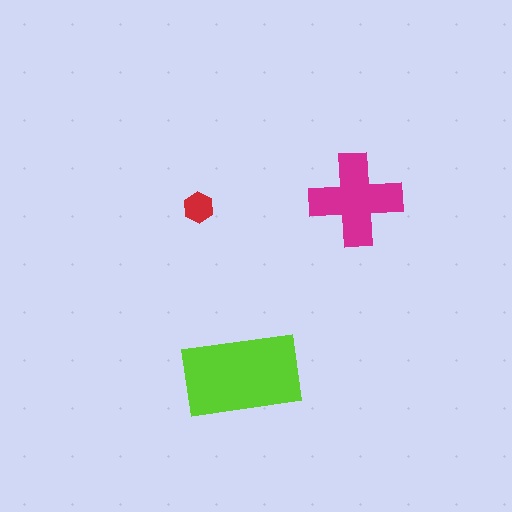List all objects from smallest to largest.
The red hexagon, the magenta cross, the lime rectangle.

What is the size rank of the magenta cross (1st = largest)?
2nd.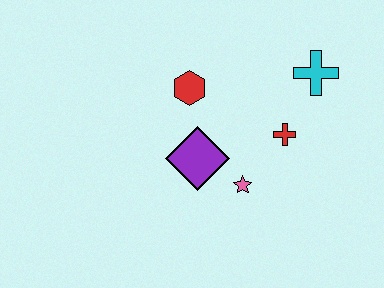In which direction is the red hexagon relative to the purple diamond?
The red hexagon is above the purple diamond.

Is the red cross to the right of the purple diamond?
Yes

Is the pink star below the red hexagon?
Yes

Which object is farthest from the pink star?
The cyan cross is farthest from the pink star.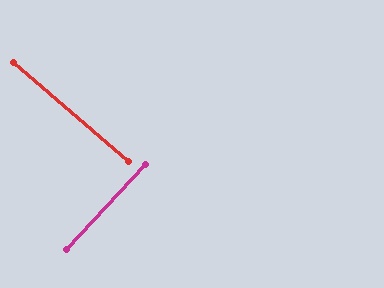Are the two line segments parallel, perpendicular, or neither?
Perpendicular — they meet at approximately 88°.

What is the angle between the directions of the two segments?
Approximately 88 degrees.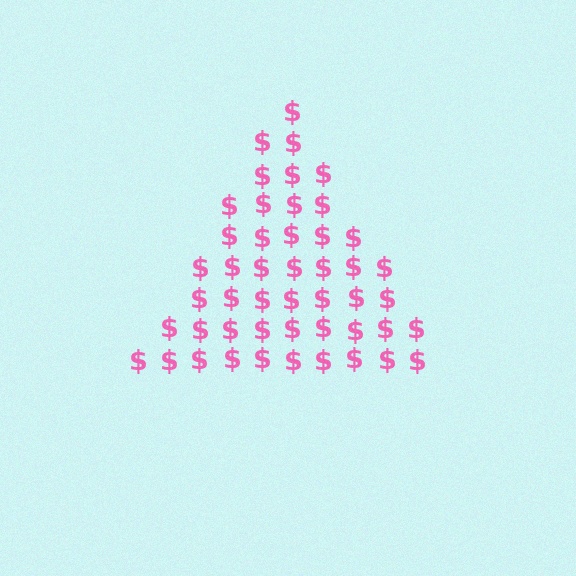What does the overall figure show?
The overall figure shows a triangle.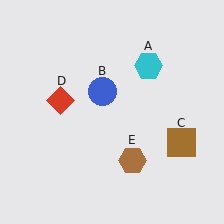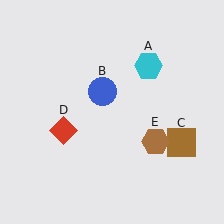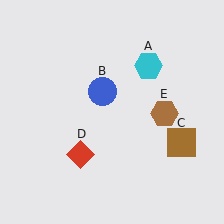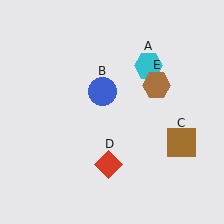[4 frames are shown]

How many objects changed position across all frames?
2 objects changed position: red diamond (object D), brown hexagon (object E).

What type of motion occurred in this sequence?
The red diamond (object D), brown hexagon (object E) rotated counterclockwise around the center of the scene.